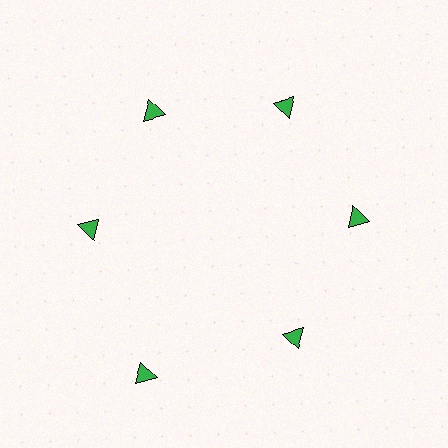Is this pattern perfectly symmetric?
No. The 6 green triangles are arranged in a ring, but one element near the 7 o'clock position is pushed outward from the center, breaking the 6-fold rotational symmetry.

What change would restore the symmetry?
The symmetry would be restored by moving it inward, back onto the ring so that all 6 triangles sit at equal angles and equal distance from the center.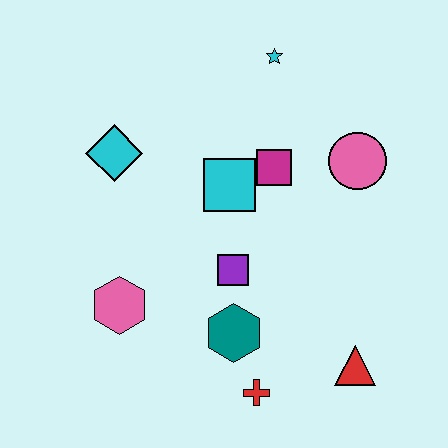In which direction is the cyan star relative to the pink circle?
The cyan star is above the pink circle.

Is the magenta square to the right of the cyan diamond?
Yes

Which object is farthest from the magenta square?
The red cross is farthest from the magenta square.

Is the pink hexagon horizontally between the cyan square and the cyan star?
No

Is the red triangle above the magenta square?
No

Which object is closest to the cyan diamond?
The cyan square is closest to the cyan diamond.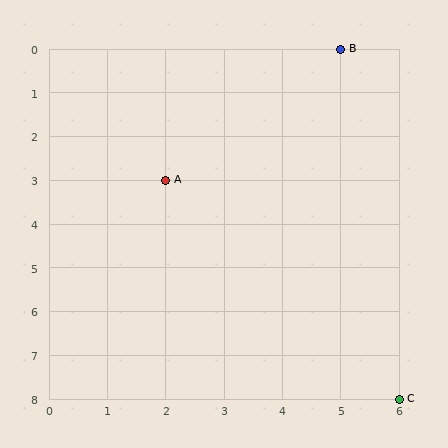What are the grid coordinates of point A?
Point A is at grid coordinates (2, 3).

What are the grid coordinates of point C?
Point C is at grid coordinates (6, 8).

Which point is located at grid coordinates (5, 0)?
Point B is at (5, 0).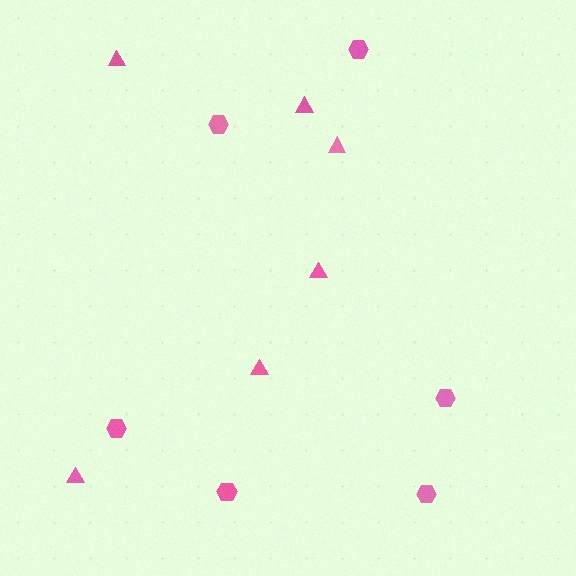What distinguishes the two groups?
There are 2 groups: one group of hexagons (6) and one group of triangles (6).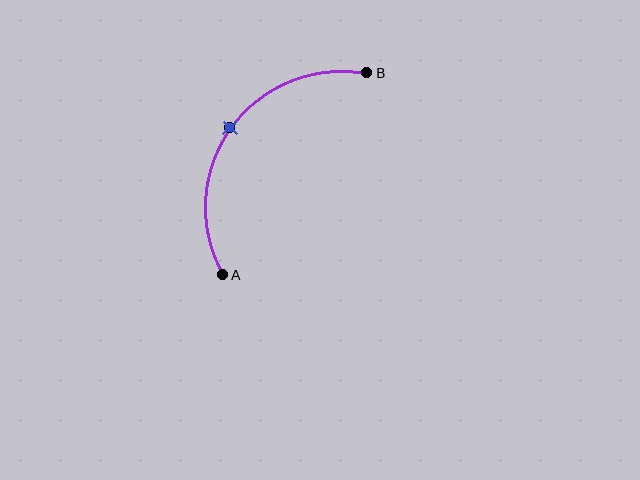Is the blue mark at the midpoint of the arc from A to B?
Yes. The blue mark lies on the arc at equal arc-length from both A and B — it is the arc midpoint.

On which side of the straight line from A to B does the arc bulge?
The arc bulges above and to the left of the straight line connecting A and B.